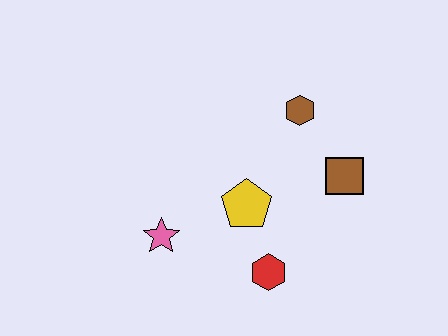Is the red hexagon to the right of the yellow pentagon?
Yes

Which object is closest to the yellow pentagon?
The red hexagon is closest to the yellow pentagon.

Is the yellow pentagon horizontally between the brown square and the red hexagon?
No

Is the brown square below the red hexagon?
No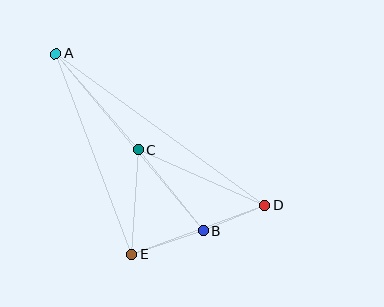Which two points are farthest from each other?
Points A and D are farthest from each other.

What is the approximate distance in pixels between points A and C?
The distance between A and C is approximately 127 pixels.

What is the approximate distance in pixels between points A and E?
The distance between A and E is approximately 215 pixels.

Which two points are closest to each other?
Points B and D are closest to each other.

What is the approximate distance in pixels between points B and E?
The distance between B and E is approximately 75 pixels.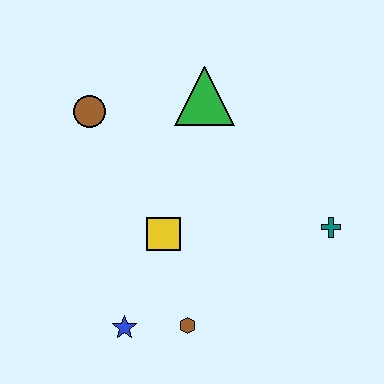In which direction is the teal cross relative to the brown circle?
The teal cross is to the right of the brown circle.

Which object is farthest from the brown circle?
The teal cross is farthest from the brown circle.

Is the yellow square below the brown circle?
Yes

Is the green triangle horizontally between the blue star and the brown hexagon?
No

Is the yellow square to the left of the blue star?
No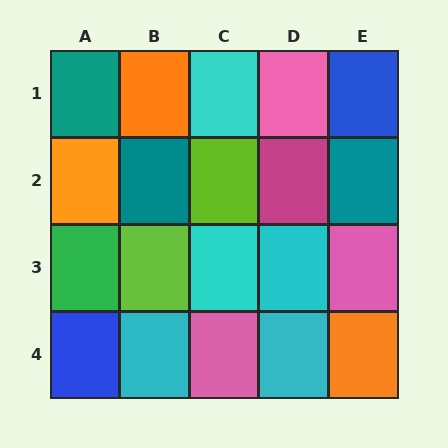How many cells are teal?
3 cells are teal.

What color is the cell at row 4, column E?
Orange.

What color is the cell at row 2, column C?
Lime.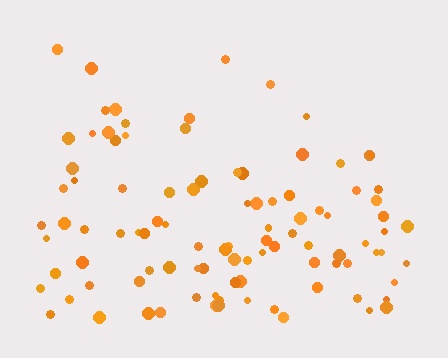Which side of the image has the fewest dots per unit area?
The top.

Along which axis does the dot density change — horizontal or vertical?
Vertical.